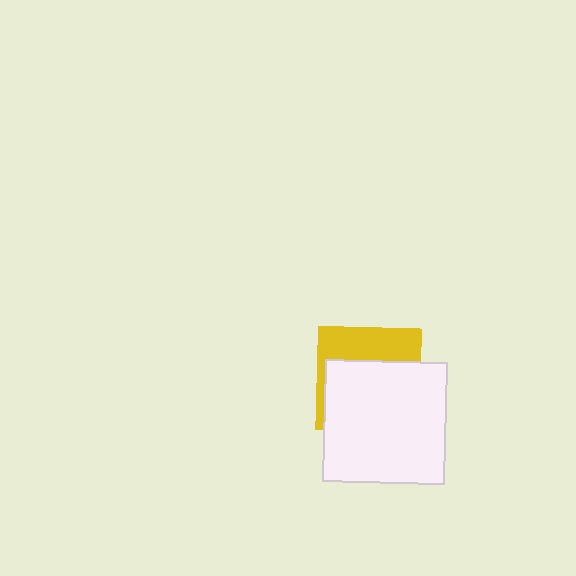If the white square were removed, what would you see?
You would see the complete yellow square.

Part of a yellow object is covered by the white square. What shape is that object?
It is a square.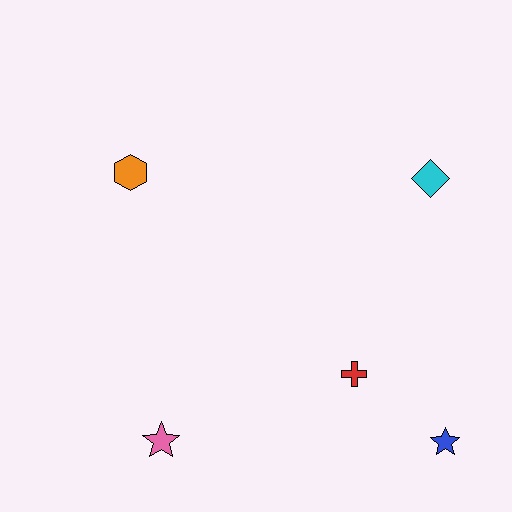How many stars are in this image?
There are 2 stars.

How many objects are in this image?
There are 5 objects.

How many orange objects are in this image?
There is 1 orange object.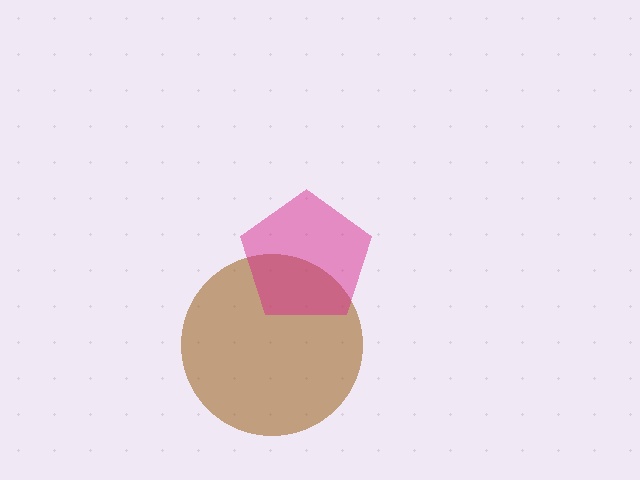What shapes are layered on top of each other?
The layered shapes are: a brown circle, a magenta pentagon.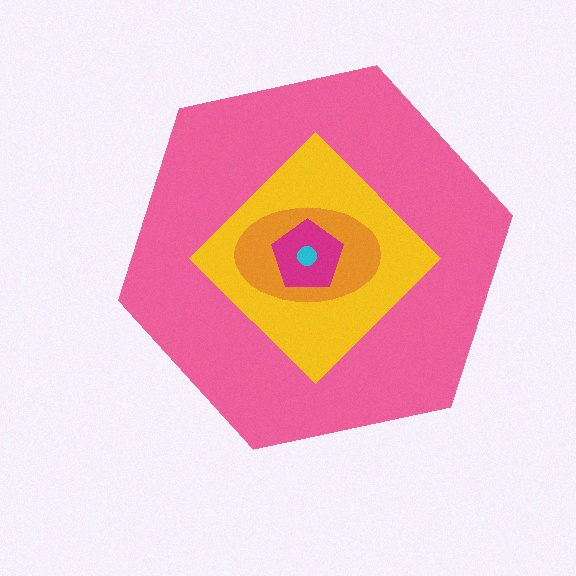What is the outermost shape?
The pink hexagon.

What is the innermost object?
The cyan circle.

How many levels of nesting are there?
5.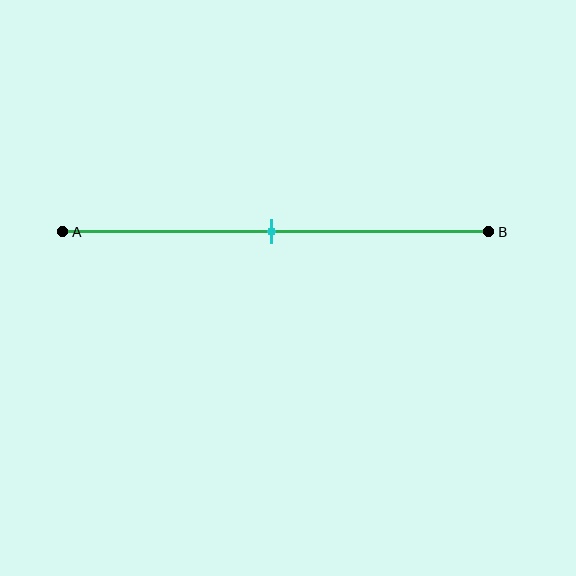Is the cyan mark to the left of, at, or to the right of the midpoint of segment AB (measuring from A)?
The cyan mark is approximately at the midpoint of segment AB.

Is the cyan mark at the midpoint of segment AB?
Yes, the mark is approximately at the midpoint.